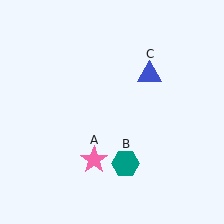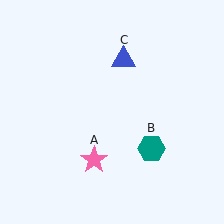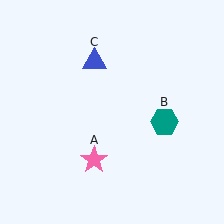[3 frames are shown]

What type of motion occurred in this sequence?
The teal hexagon (object B), blue triangle (object C) rotated counterclockwise around the center of the scene.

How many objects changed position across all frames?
2 objects changed position: teal hexagon (object B), blue triangle (object C).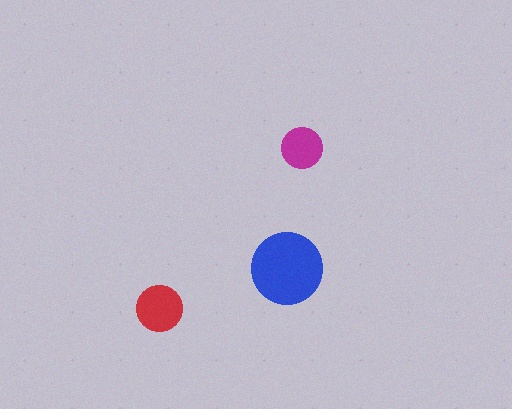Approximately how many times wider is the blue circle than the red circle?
About 1.5 times wider.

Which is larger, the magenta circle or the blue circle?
The blue one.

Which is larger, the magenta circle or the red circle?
The red one.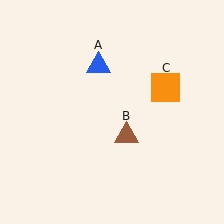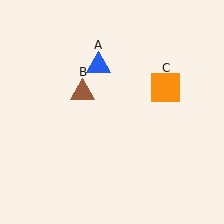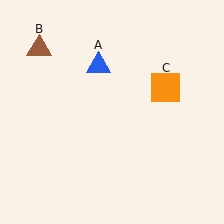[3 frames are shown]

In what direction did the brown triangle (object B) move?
The brown triangle (object B) moved up and to the left.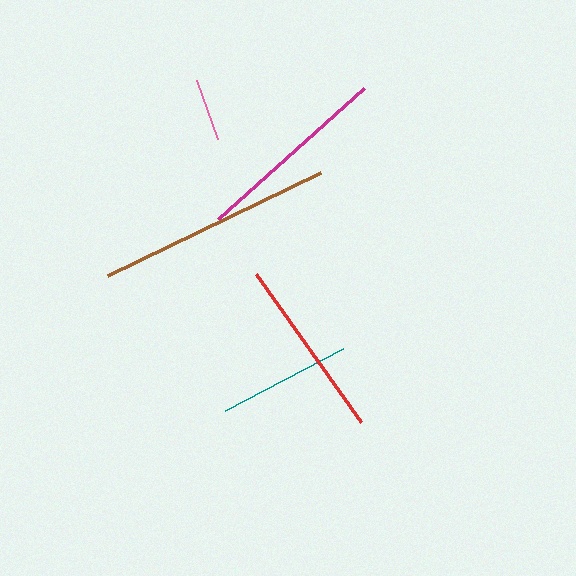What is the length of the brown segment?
The brown segment is approximately 236 pixels long.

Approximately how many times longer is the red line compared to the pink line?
The red line is approximately 2.9 times the length of the pink line.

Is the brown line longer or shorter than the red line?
The brown line is longer than the red line.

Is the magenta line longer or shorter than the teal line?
The magenta line is longer than the teal line.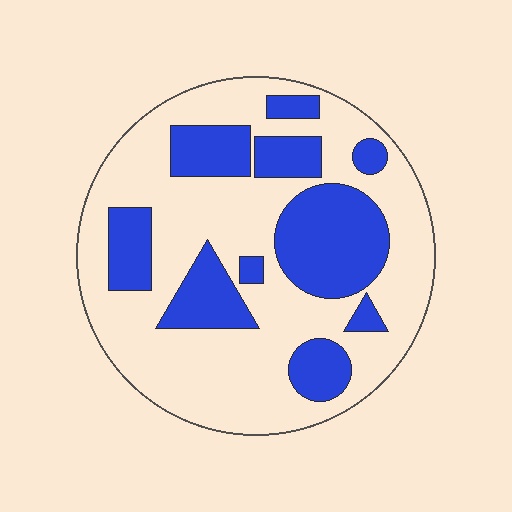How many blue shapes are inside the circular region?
10.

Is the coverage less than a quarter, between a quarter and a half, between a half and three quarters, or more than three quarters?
Between a quarter and a half.